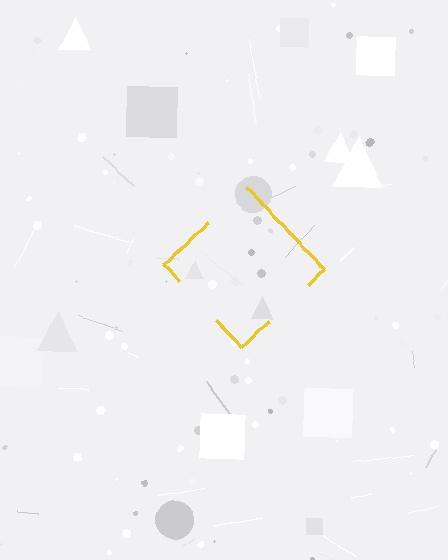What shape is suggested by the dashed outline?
The dashed outline suggests a diamond.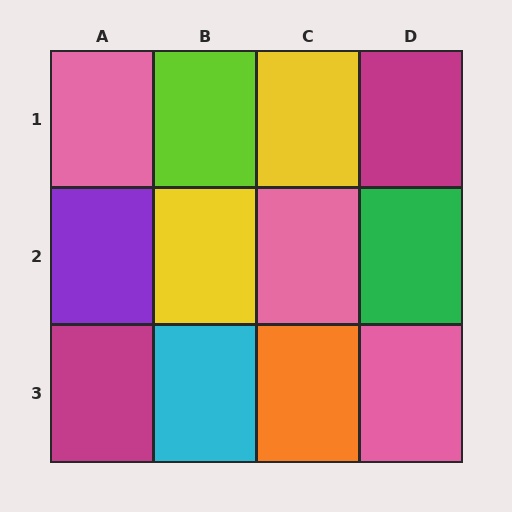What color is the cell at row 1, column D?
Magenta.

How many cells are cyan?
1 cell is cyan.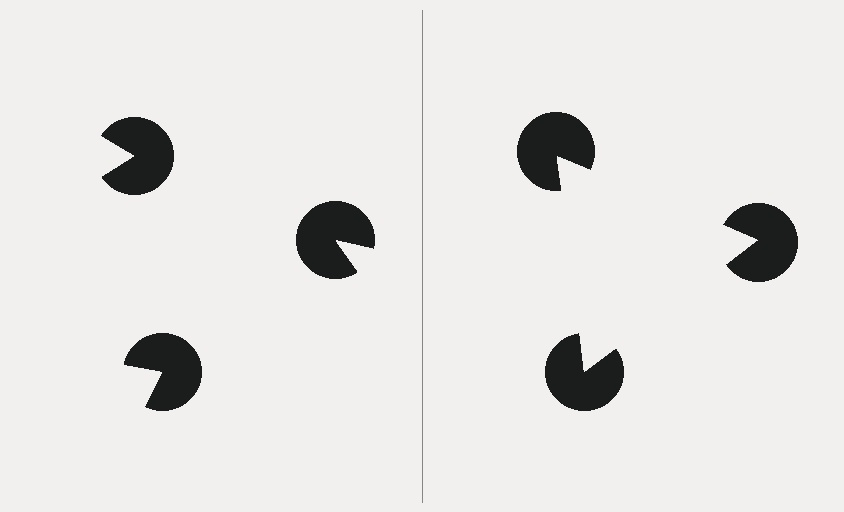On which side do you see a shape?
An illusory triangle appears on the right side. On the left side the wedge cuts are rotated, so no coherent shape forms.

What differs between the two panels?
The pac-man discs are positioned identically on both sides; only the wedge orientations differ. On the right they align to a triangle; on the left they are misaligned.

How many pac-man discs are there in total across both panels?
6 — 3 on each side.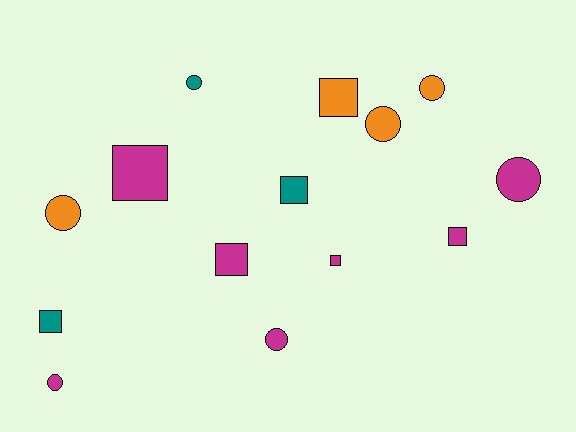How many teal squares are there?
There are 2 teal squares.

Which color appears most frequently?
Magenta, with 7 objects.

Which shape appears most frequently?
Circle, with 7 objects.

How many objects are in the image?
There are 14 objects.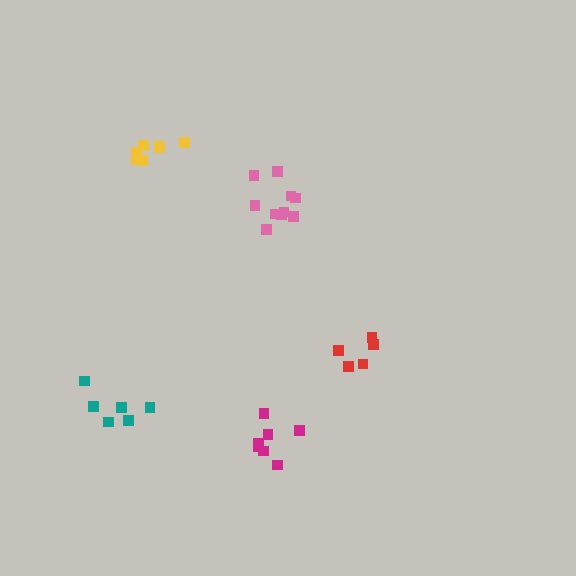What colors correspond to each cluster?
The clusters are colored: yellow, red, pink, teal, magenta.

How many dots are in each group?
Group 1: 7 dots, Group 2: 5 dots, Group 3: 10 dots, Group 4: 6 dots, Group 5: 7 dots (35 total).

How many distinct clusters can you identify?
There are 5 distinct clusters.